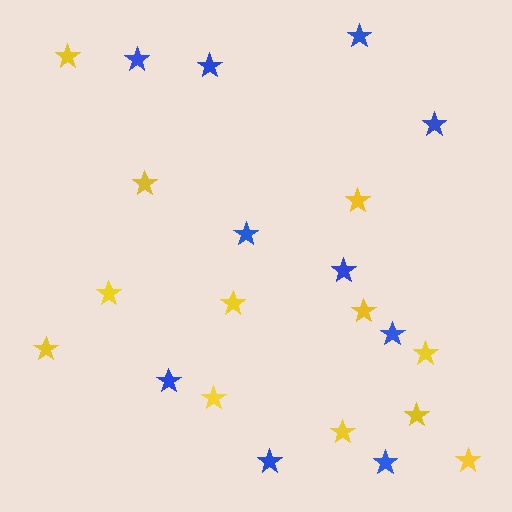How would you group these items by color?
There are 2 groups: one group of yellow stars (12) and one group of blue stars (10).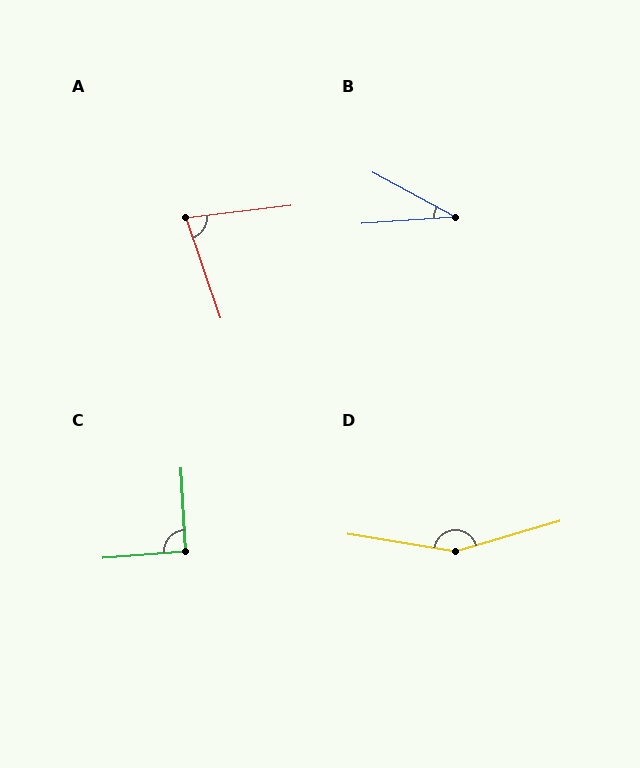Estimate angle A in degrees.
Approximately 78 degrees.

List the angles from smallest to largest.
B (32°), A (78°), C (91°), D (155°).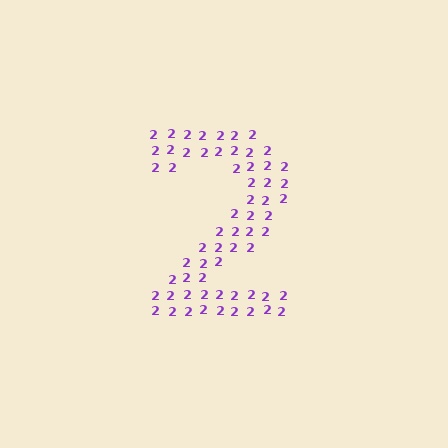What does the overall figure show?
The overall figure shows the digit 2.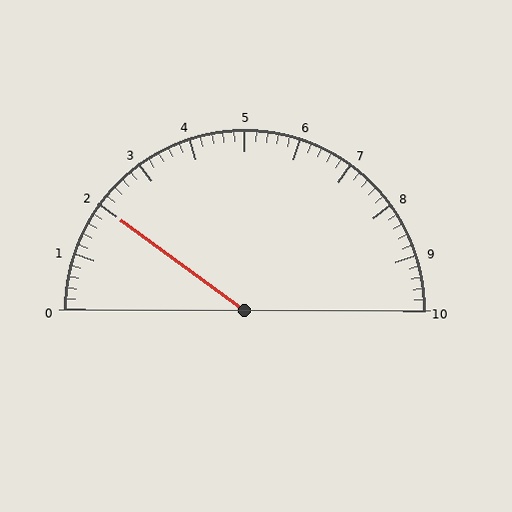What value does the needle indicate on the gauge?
The needle indicates approximately 2.0.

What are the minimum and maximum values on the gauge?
The gauge ranges from 0 to 10.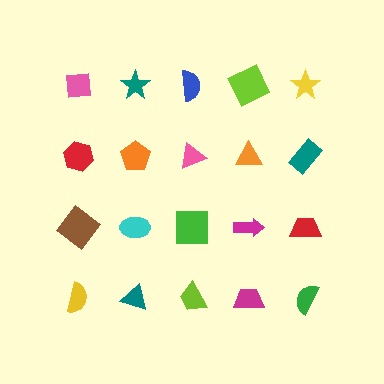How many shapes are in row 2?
5 shapes.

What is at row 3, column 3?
A green square.